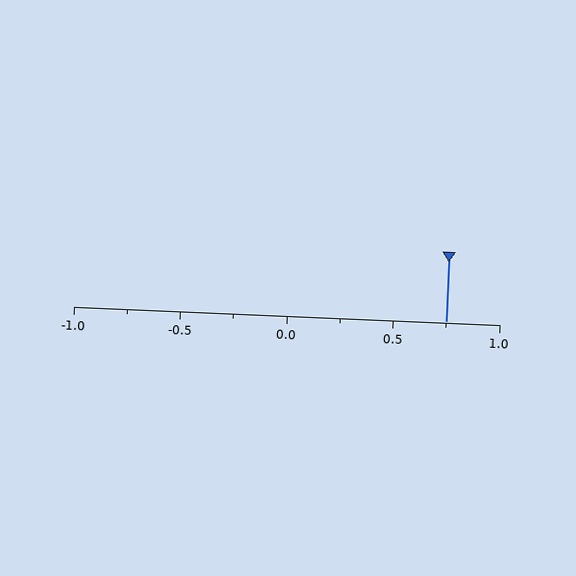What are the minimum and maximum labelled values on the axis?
The axis runs from -1.0 to 1.0.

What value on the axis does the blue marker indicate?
The marker indicates approximately 0.75.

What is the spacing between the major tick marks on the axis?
The major ticks are spaced 0.5 apart.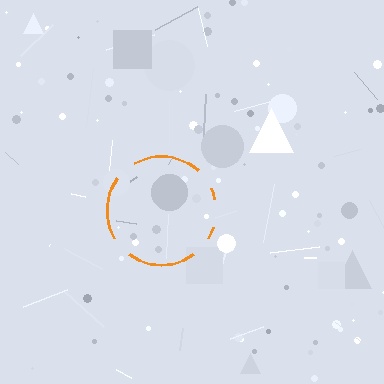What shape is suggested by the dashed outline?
The dashed outline suggests a circle.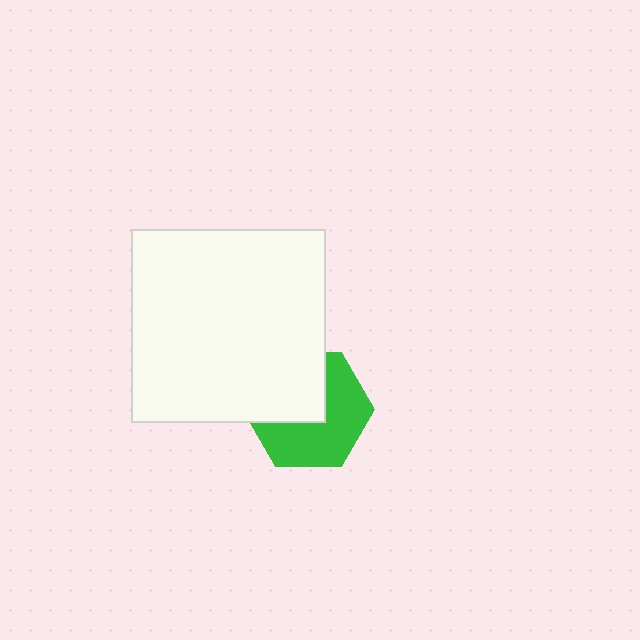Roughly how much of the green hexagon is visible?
About half of it is visible (roughly 57%).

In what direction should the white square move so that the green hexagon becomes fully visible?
The white square should move toward the upper-left. That is the shortest direction to clear the overlap and leave the green hexagon fully visible.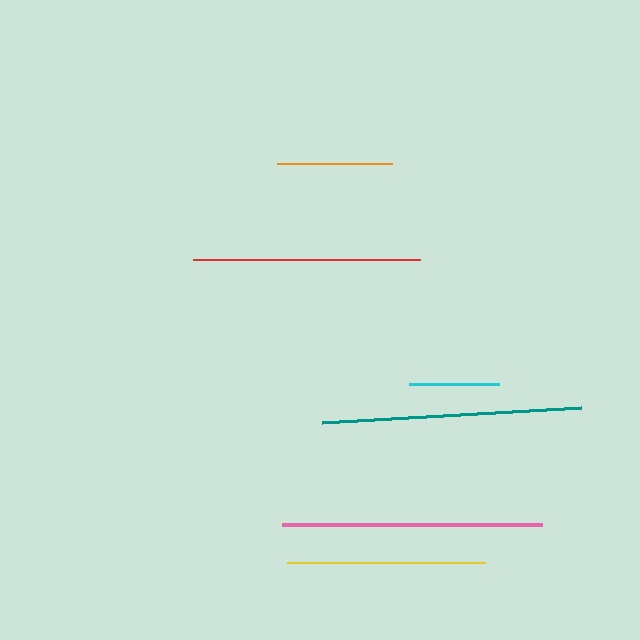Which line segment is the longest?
The pink line is the longest at approximately 260 pixels.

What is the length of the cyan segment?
The cyan segment is approximately 91 pixels long.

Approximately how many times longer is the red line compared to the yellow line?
The red line is approximately 1.1 times the length of the yellow line.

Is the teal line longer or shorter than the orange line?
The teal line is longer than the orange line.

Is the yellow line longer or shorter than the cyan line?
The yellow line is longer than the cyan line.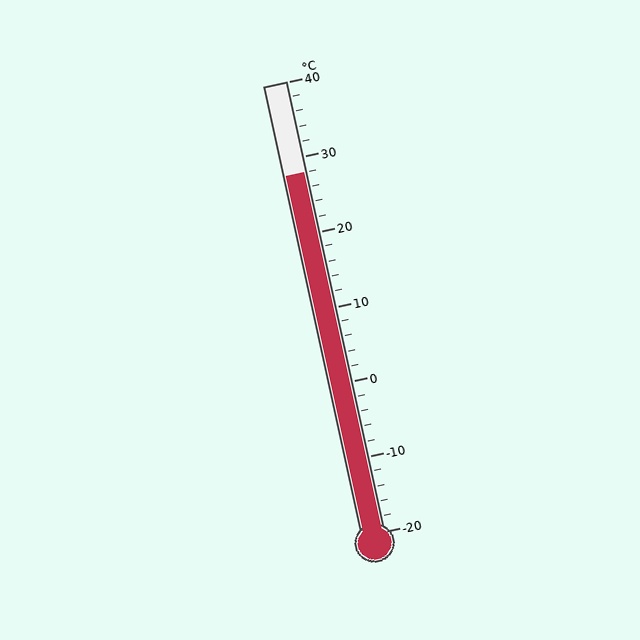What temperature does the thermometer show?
The thermometer shows approximately 28°C.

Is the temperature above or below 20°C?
The temperature is above 20°C.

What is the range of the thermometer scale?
The thermometer scale ranges from -20°C to 40°C.